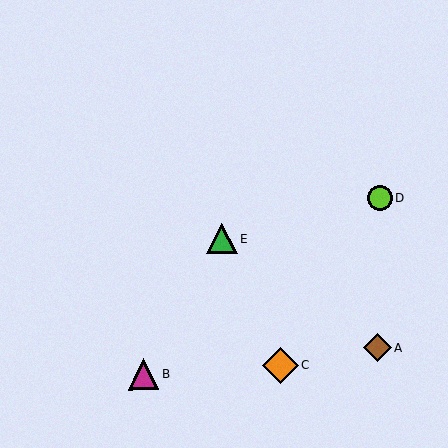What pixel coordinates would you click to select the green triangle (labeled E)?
Click at (222, 239) to select the green triangle E.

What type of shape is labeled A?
Shape A is a brown diamond.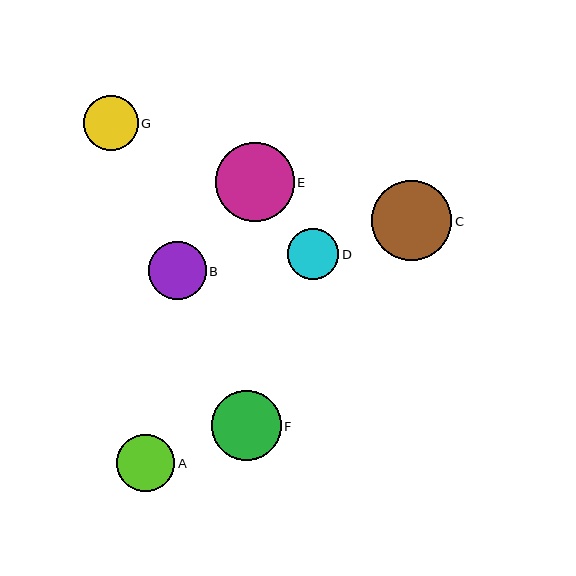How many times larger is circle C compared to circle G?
Circle C is approximately 1.5 times the size of circle G.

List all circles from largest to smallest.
From largest to smallest: C, E, F, B, A, G, D.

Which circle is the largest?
Circle C is the largest with a size of approximately 80 pixels.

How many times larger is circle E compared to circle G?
Circle E is approximately 1.4 times the size of circle G.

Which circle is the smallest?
Circle D is the smallest with a size of approximately 51 pixels.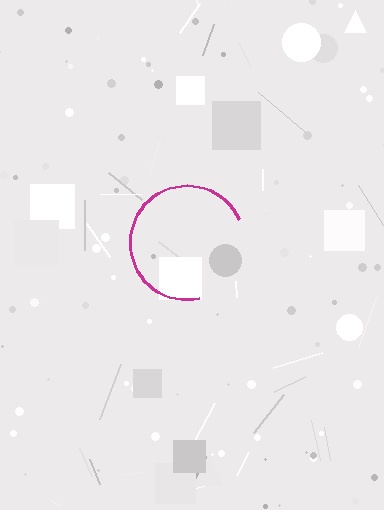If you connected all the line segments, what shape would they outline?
They would outline a circle.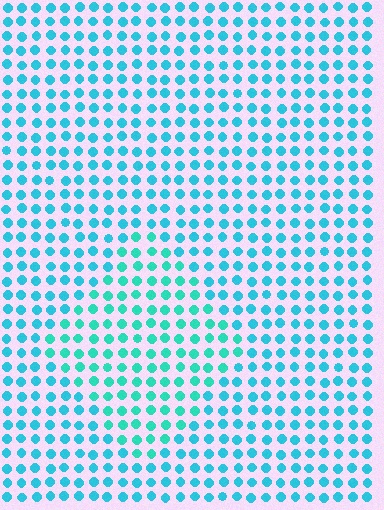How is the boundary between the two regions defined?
The boundary is defined purely by a slight shift in hue (about 21 degrees). Spacing, size, and orientation are identical on both sides.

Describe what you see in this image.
The image is filled with small cyan elements in a uniform arrangement. A diamond-shaped region is visible where the elements are tinted to a slightly different hue, forming a subtle color boundary.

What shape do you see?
I see a diamond.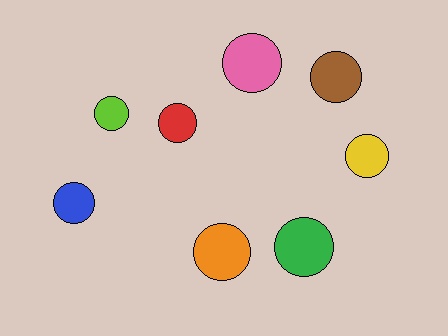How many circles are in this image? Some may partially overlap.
There are 8 circles.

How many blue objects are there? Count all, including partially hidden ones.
There is 1 blue object.